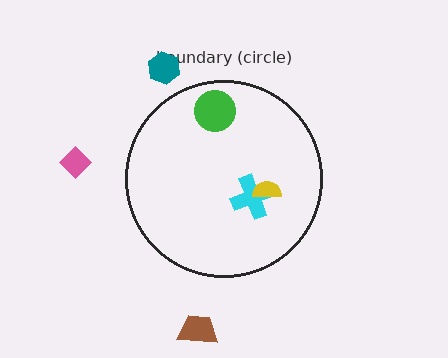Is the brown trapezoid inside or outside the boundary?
Outside.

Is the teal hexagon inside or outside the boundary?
Outside.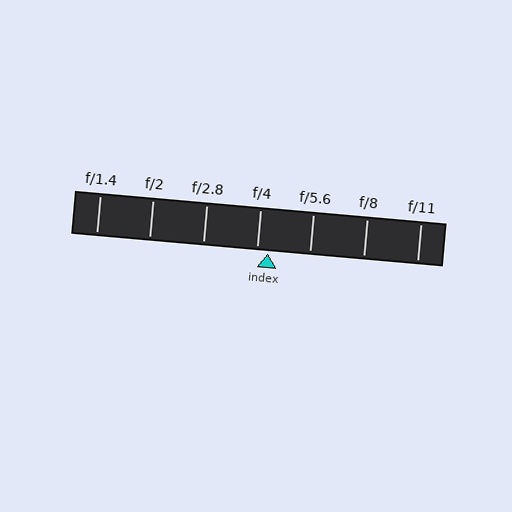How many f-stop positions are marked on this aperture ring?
There are 7 f-stop positions marked.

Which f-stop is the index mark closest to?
The index mark is closest to f/4.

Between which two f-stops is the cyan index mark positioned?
The index mark is between f/4 and f/5.6.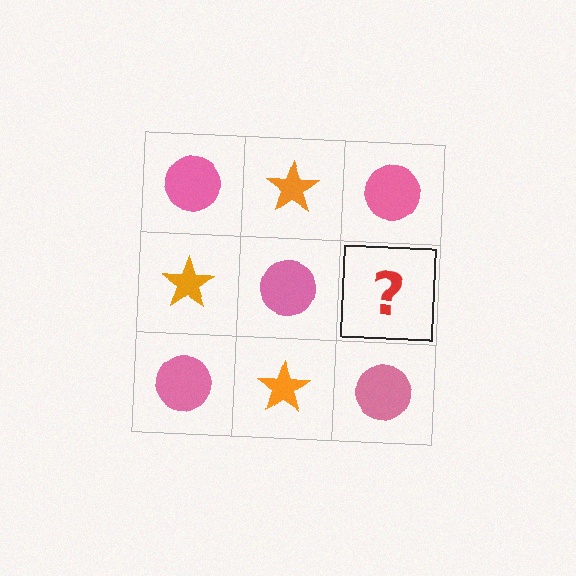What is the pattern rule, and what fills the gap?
The rule is that it alternates pink circle and orange star in a checkerboard pattern. The gap should be filled with an orange star.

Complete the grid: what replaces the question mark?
The question mark should be replaced with an orange star.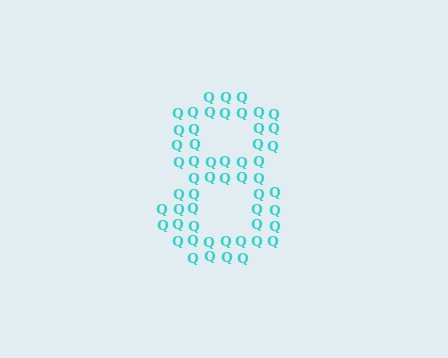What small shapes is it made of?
It is made of small letter Q's.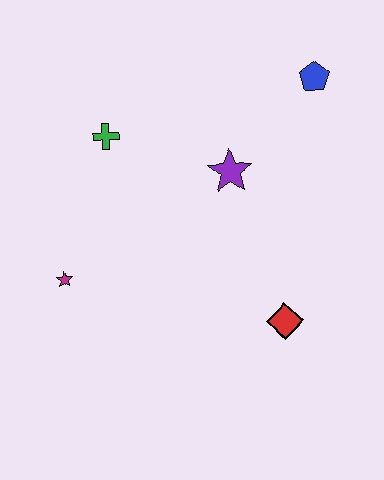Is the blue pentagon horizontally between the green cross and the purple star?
No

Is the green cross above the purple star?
Yes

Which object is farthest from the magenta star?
The blue pentagon is farthest from the magenta star.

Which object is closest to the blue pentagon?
The purple star is closest to the blue pentagon.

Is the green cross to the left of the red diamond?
Yes